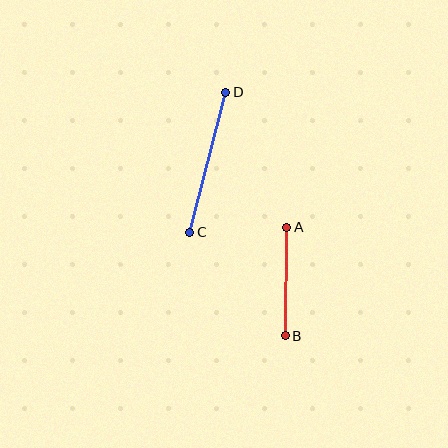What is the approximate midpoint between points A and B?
The midpoint is at approximately (286, 282) pixels.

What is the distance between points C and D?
The distance is approximately 145 pixels.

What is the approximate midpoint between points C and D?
The midpoint is at approximately (208, 162) pixels.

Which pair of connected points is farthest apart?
Points C and D are farthest apart.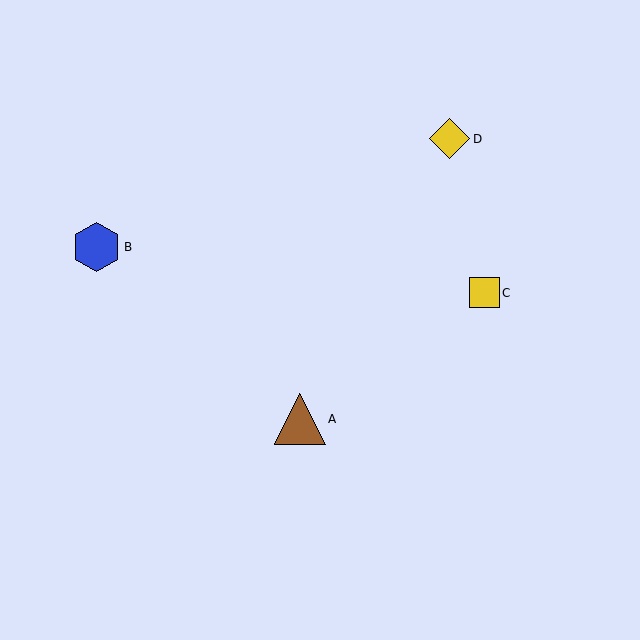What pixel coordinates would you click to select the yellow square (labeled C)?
Click at (484, 293) to select the yellow square C.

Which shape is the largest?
The brown triangle (labeled A) is the largest.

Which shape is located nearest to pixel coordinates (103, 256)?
The blue hexagon (labeled B) at (97, 247) is nearest to that location.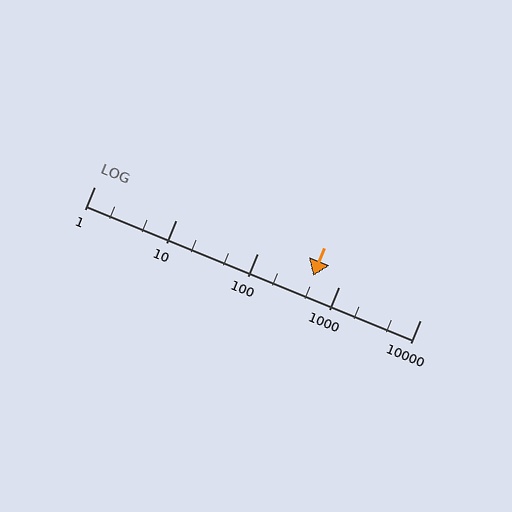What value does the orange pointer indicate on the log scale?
The pointer indicates approximately 490.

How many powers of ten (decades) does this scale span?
The scale spans 4 decades, from 1 to 10000.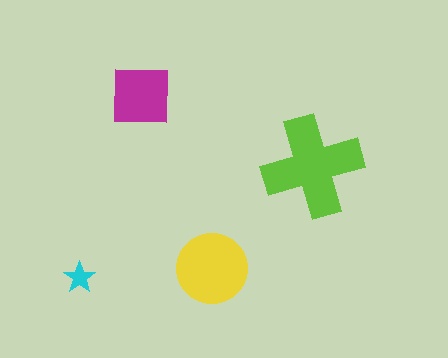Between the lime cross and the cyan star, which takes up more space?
The lime cross.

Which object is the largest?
The lime cross.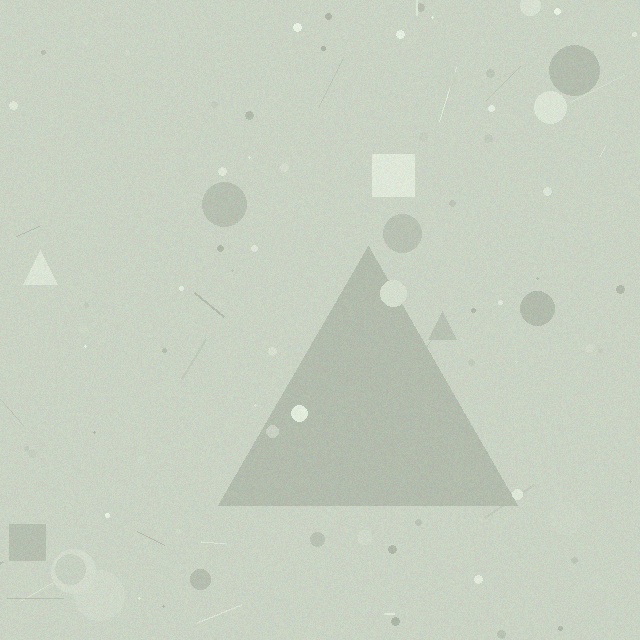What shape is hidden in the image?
A triangle is hidden in the image.